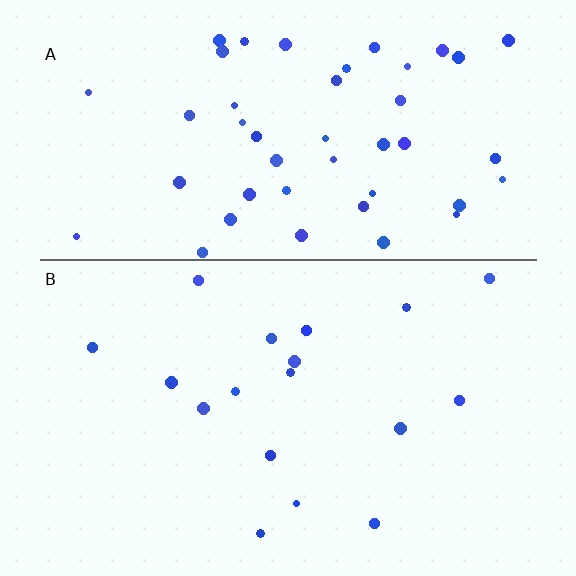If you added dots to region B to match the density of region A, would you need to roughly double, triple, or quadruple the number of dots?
Approximately triple.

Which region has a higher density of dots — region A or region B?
A (the top).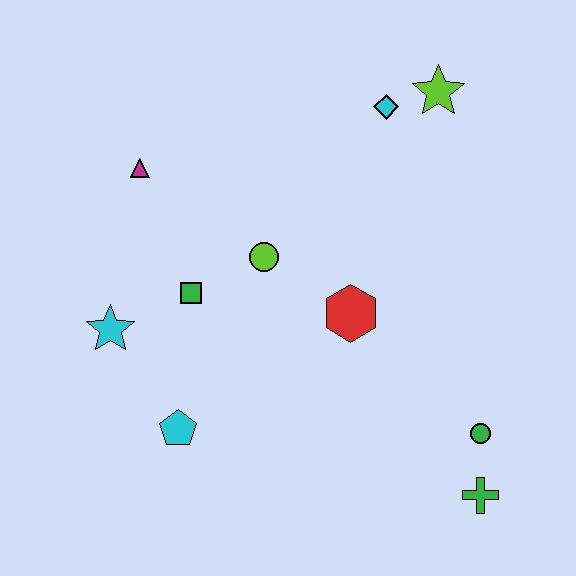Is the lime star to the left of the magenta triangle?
No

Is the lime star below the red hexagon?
No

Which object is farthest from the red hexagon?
The magenta triangle is farthest from the red hexagon.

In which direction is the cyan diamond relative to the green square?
The cyan diamond is to the right of the green square.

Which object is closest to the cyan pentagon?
The cyan star is closest to the cyan pentagon.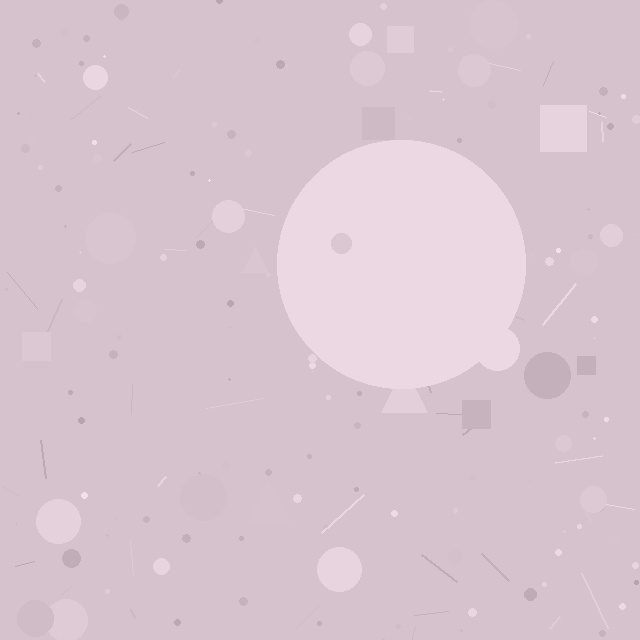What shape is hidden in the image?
A circle is hidden in the image.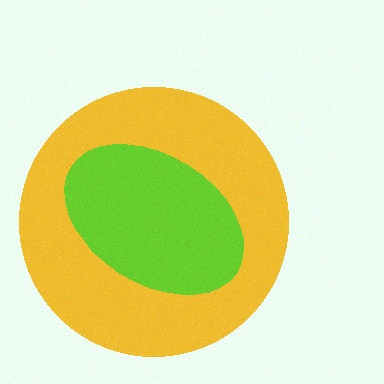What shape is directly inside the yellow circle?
The lime ellipse.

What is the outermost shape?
The yellow circle.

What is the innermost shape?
The lime ellipse.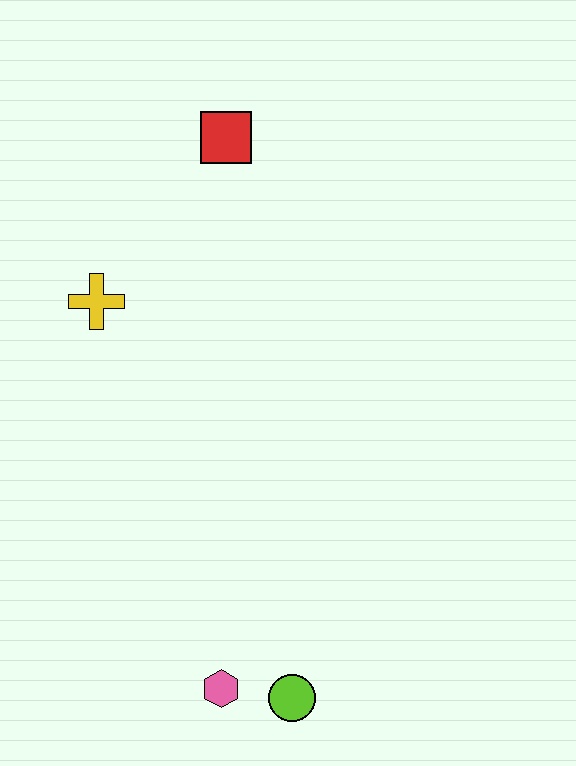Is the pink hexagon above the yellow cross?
No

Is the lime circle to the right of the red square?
Yes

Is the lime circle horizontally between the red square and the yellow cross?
No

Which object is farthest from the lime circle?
The red square is farthest from the lime circle.